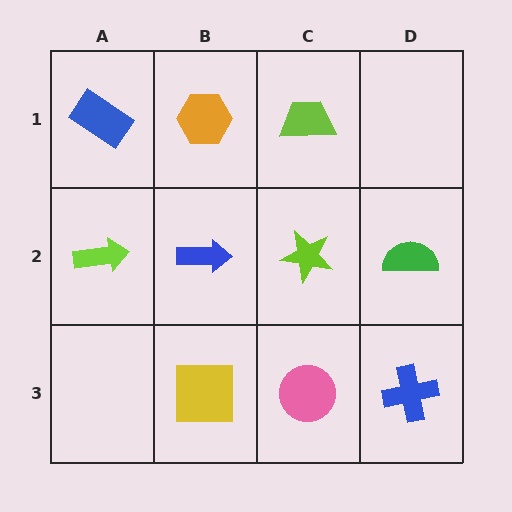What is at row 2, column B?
A blue arrow.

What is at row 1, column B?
An orange hexagon.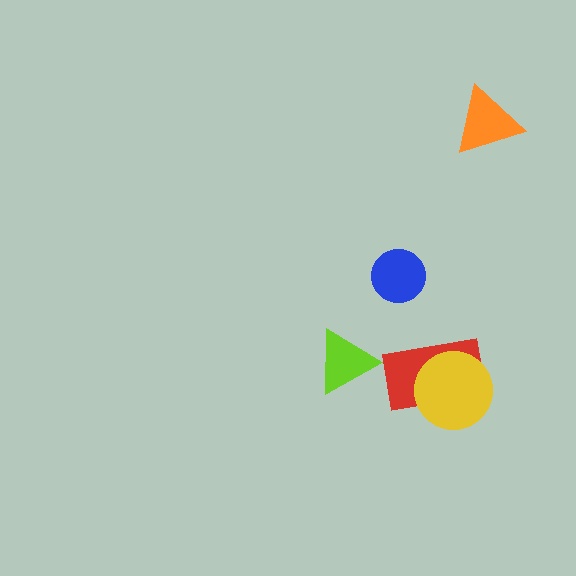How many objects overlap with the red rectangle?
1 object overlaps with the red rectangle.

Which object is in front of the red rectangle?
The yellow circle is in front of the red rectangle.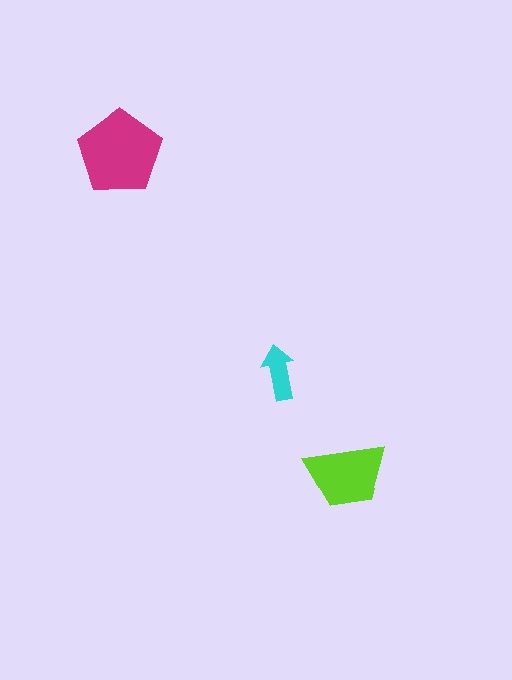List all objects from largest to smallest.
The magenta pentagon, the lime trapezoid, the cyan arrow.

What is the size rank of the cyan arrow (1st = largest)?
3rd.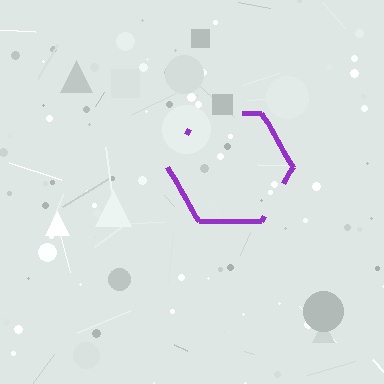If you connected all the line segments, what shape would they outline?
They would outline a hexagon.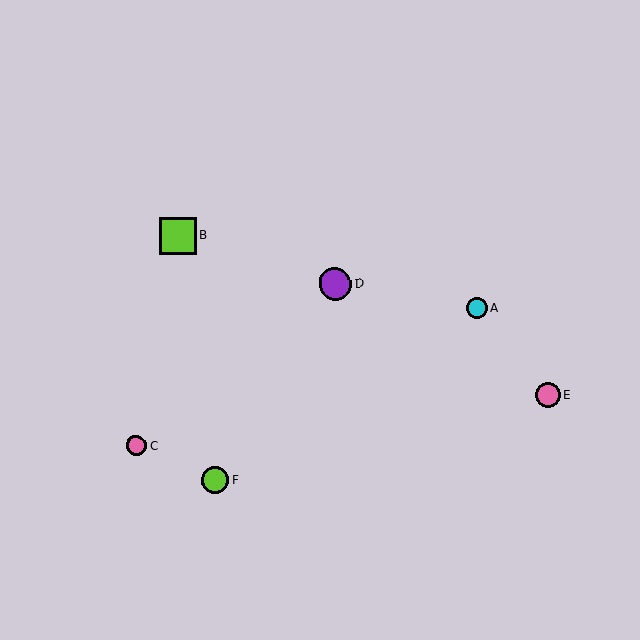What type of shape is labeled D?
Shape D is a purple circle.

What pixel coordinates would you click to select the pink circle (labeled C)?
Click at (136, 446) to select the pink circle C.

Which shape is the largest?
The lime square (labeled B) is the largest.